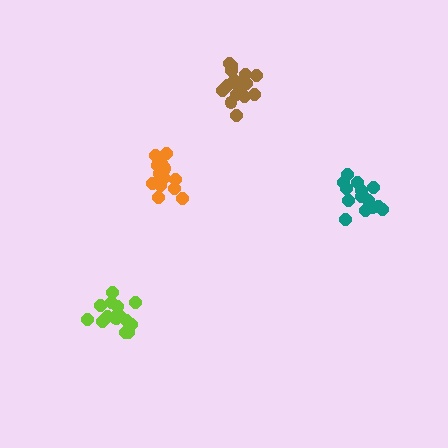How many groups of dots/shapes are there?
There are 4 groups.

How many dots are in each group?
Group 1: 15 dots, Group 2: 16 dots, Group 3: 16 dots, Group 4: 20 dots (67 total).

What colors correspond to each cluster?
The clusters are colored: teal, lime, orange, brown.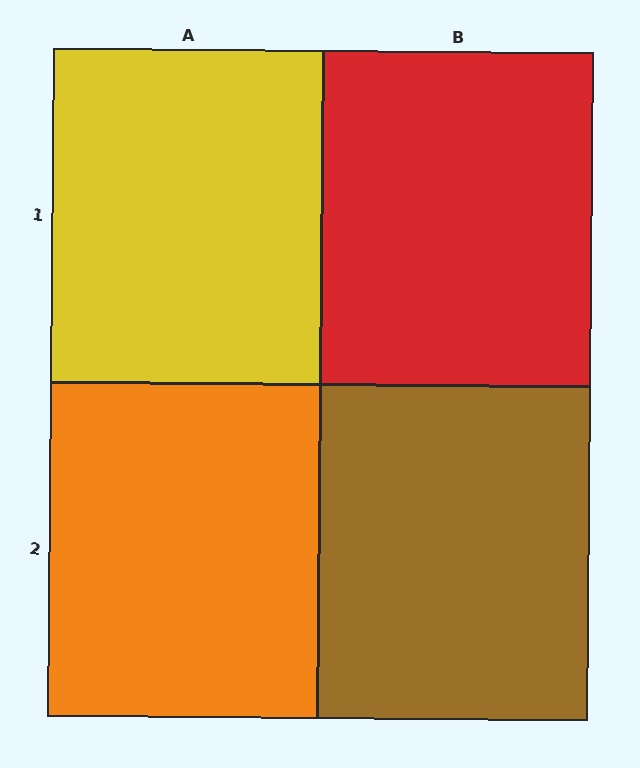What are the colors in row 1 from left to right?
Yellow, red.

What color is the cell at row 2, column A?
Orange.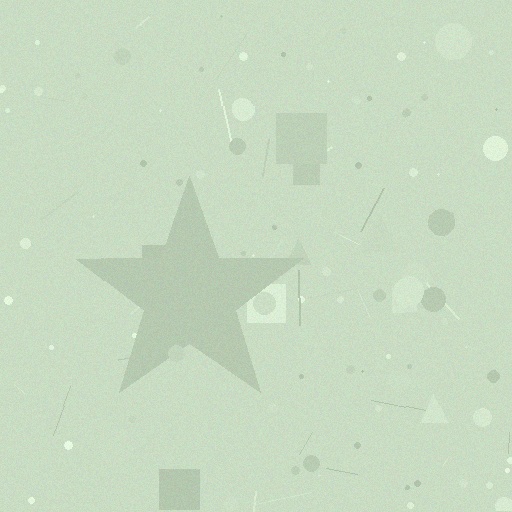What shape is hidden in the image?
A star is hidden in the image.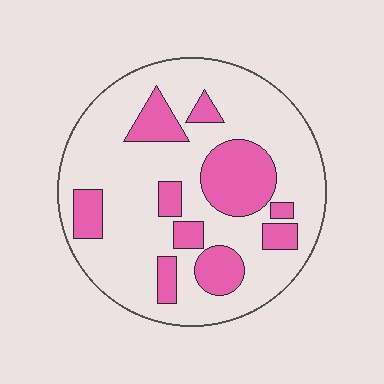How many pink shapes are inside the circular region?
10.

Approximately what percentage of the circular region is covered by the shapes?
Approximately 25%.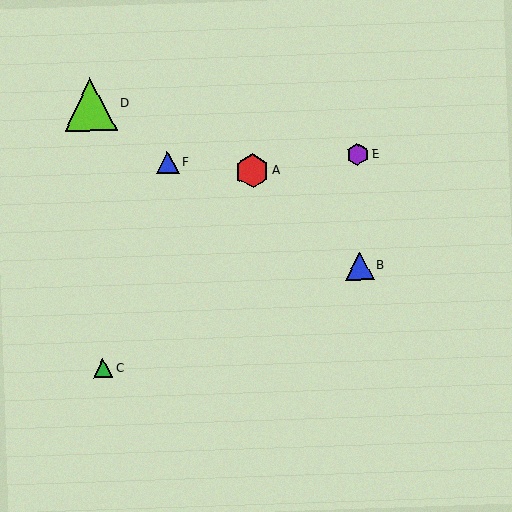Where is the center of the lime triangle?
The center of the lime triangle is at (90, 105).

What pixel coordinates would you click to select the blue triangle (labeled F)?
Click at (168, 162) to select the blue triangle F.